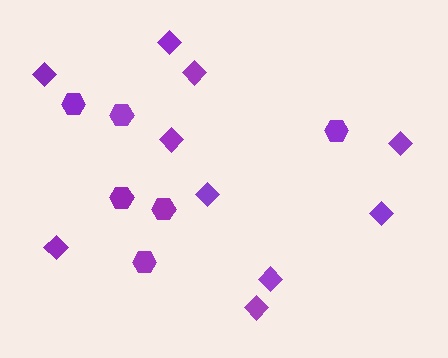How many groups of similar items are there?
There are 2 groups: one group of hexagons (6) and one group of diamonds (10).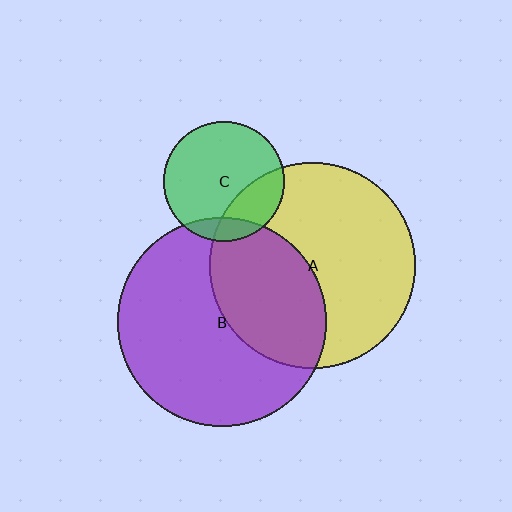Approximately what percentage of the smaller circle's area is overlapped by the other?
Approximately 10%.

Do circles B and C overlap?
Yes.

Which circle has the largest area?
Circle B (purple).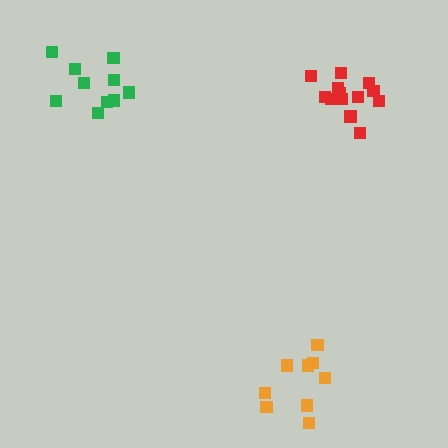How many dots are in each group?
Group 1: 13 dots, Group 2: 9 dots, Group 3: 10 dots (32 total).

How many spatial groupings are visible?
There are 3 spatial groupings.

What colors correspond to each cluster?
The clusters are colored: red, orange, green.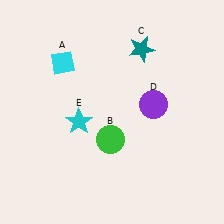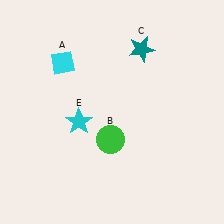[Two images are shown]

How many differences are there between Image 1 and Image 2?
There is 1 difference between the two images.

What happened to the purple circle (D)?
The purple circle (D) was removed in Image 2. It was in the top-right area of Image 1.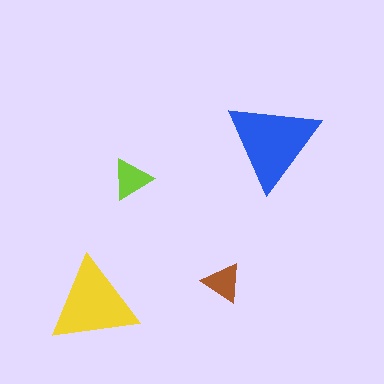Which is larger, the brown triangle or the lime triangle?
The lime one.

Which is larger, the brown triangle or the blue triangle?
The blue one.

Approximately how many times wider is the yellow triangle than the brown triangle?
About 2 times wider.